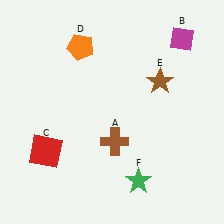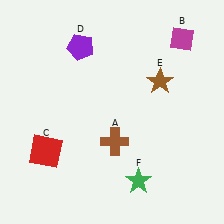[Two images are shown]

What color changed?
The pentagon (D) changed from orange in Image 1 to purple in Image 2.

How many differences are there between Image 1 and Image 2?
There is 1 difference between the two images.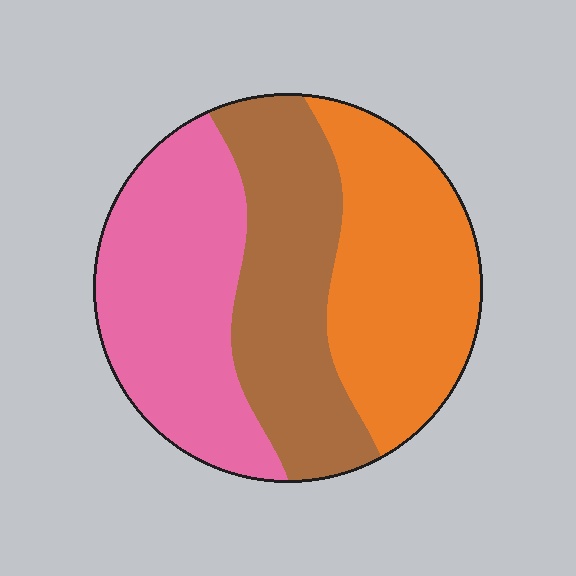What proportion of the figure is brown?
Brown takes up between a quarter and a half of the figure.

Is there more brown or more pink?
Pink.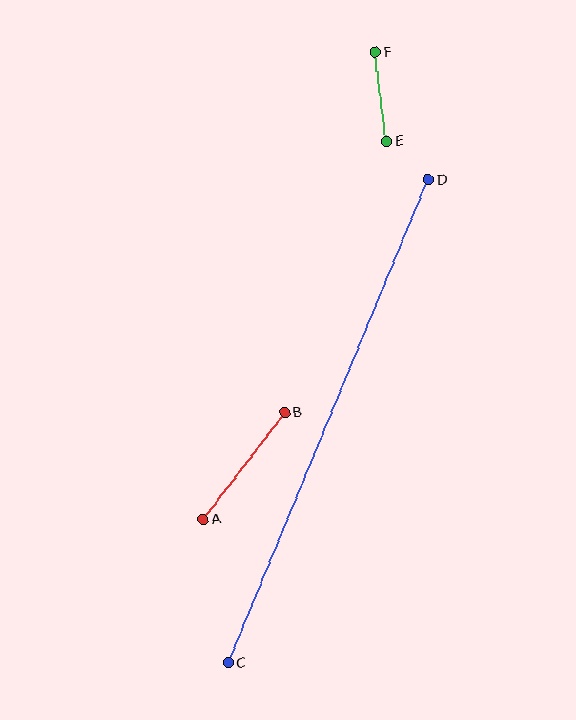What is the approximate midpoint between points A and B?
The midpoint is at approximately (244, 466) pixels.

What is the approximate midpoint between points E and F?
The midpoint is at approximately (381, 97) pixels.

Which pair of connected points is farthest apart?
Points C and D are farthest apart.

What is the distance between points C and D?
The distance is approximately 523 pixels.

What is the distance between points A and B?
The distance is approximately 135 pixels.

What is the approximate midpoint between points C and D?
The midpoint is at approximately (328, 421) pixels.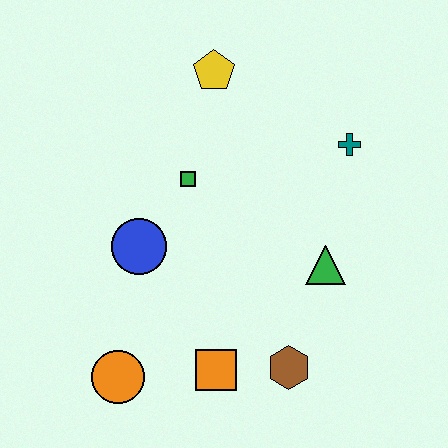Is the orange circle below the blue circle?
Yes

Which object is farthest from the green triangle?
The orange circle is farthest from the green triangle.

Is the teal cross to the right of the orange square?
Yes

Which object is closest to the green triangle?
The brown hexagon is closest to the green triangle.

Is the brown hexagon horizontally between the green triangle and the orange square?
Yes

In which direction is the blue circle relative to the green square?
The blue circle is below the green square.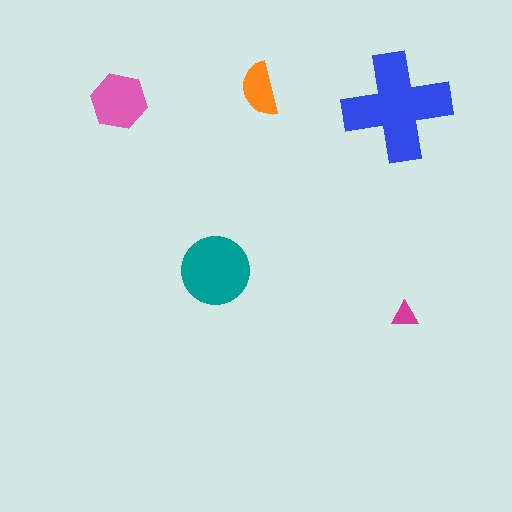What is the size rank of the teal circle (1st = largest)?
2nd.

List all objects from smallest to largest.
The magenta triangle, the orange semicircle, the pink hexagon, the teal circle, the blue cross.